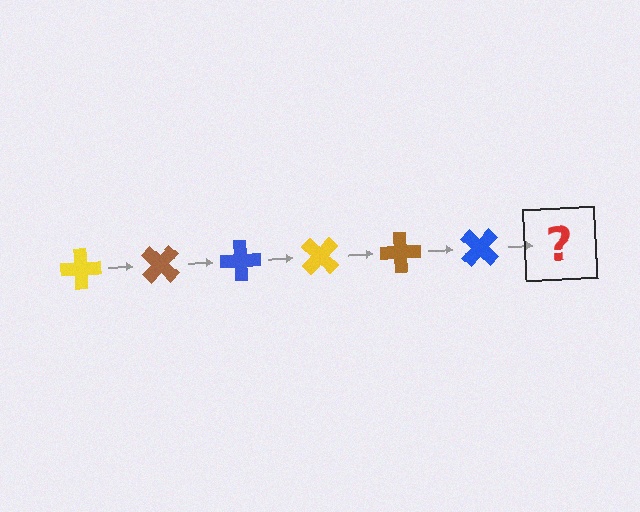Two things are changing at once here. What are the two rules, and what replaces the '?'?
The two rules are that it rotates 45 degrees each step and the color cycles through yellow, brown, and blue. The '?' should be a yellow cross, rotated 270 degrees from the start.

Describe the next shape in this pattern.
It should be a yellow cross, rotated 270 degrees from the start.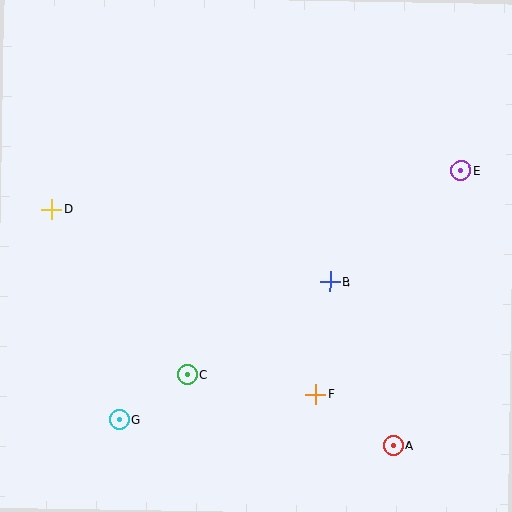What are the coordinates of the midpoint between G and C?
The midpoint between G and C is at (154, 397).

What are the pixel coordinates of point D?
Point D is at (52, 209).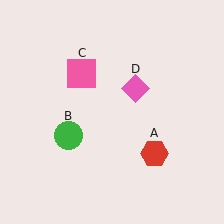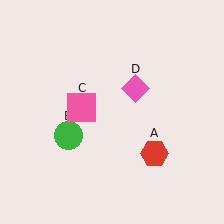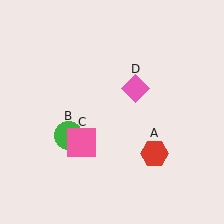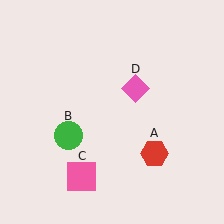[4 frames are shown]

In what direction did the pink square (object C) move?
The pink square (object C) moved down.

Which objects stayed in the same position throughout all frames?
Red hexagon (object A) and green circle (object B) and pink diamond (object D) remained stationary.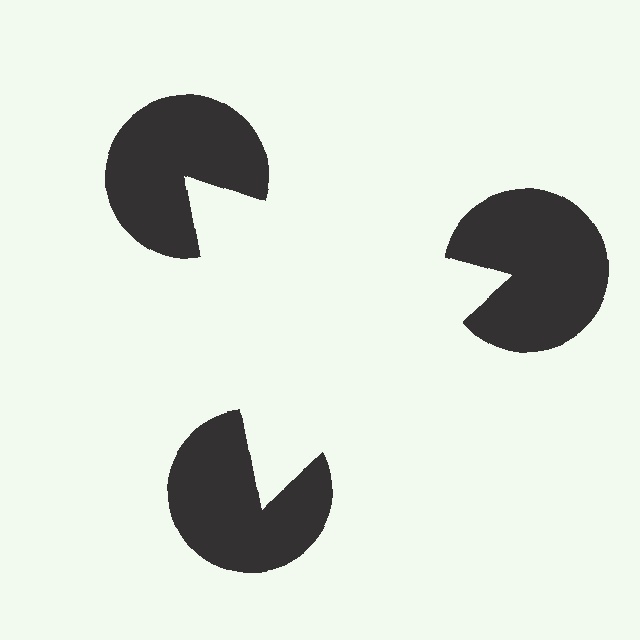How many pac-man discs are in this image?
There are 3 — one at each vertex of the illusory triangle.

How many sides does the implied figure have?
3 sides.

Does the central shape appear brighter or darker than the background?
It typically appears slightly brighter than the background, even though no actual brightness change is drawn.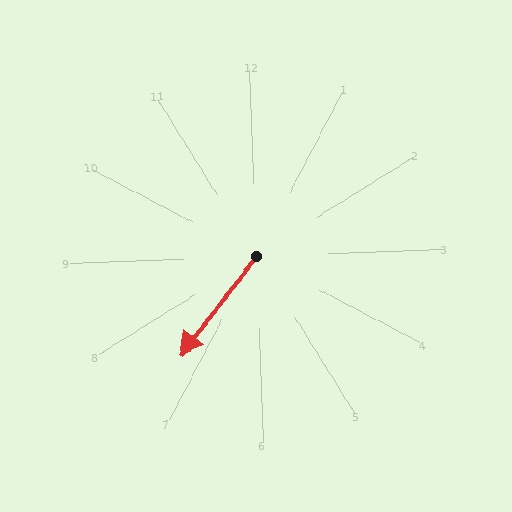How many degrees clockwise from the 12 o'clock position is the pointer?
Approximately 220 degrees.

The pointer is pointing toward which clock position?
Roughly 7 o'clock.